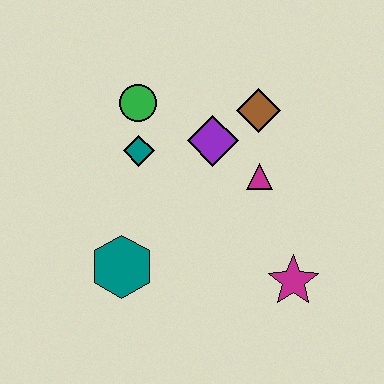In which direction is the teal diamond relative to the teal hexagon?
The teal diamond is above the teal hexagon.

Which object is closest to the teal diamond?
The green circle is closest to the teal diamond.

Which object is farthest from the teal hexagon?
The brown diamond is farthest from the teal hexagon.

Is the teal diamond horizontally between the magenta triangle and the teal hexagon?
Yes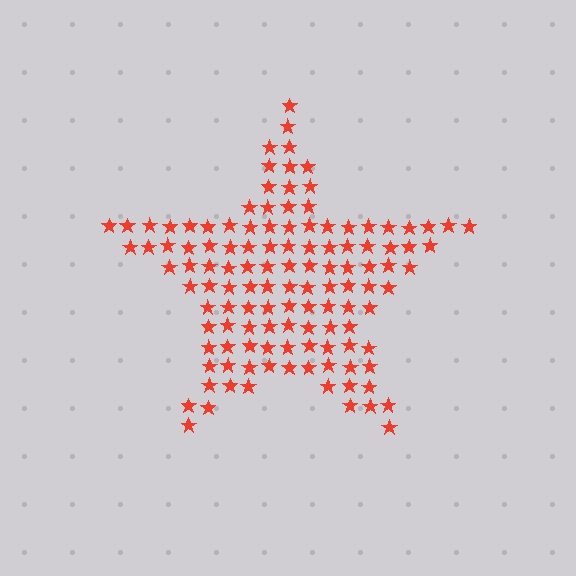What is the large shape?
The large shape is a star.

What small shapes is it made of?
It is made of small stars.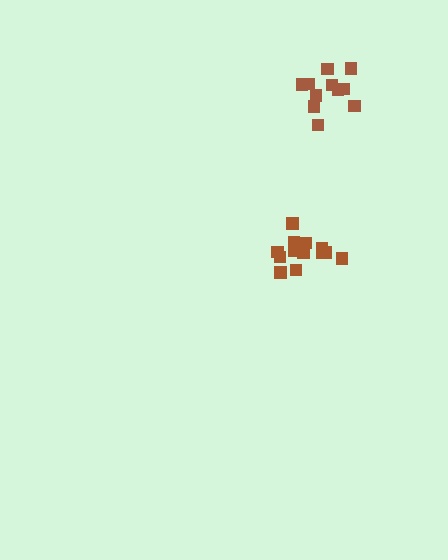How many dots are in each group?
Group 1: 13 dots, Group 2: 11 dots (24 total).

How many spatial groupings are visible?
There are 2 spatial groupings.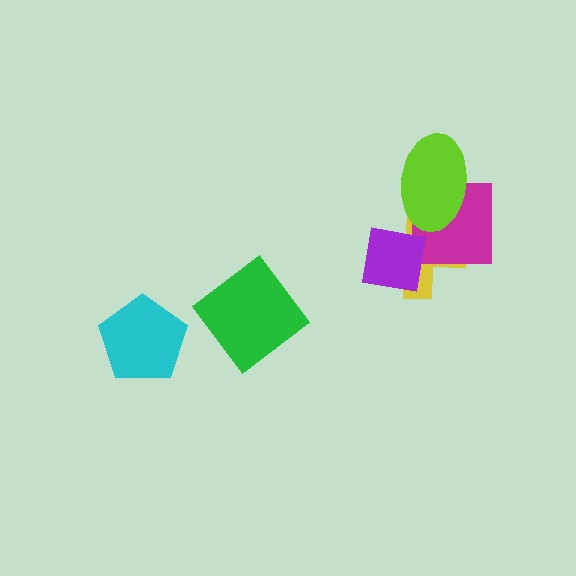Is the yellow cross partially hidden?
Yes, it is partially covered by another shape.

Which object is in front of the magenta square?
The lime ellipse is in front of the magenta square.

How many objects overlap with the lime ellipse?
2 objects overlap with the lime ellipse.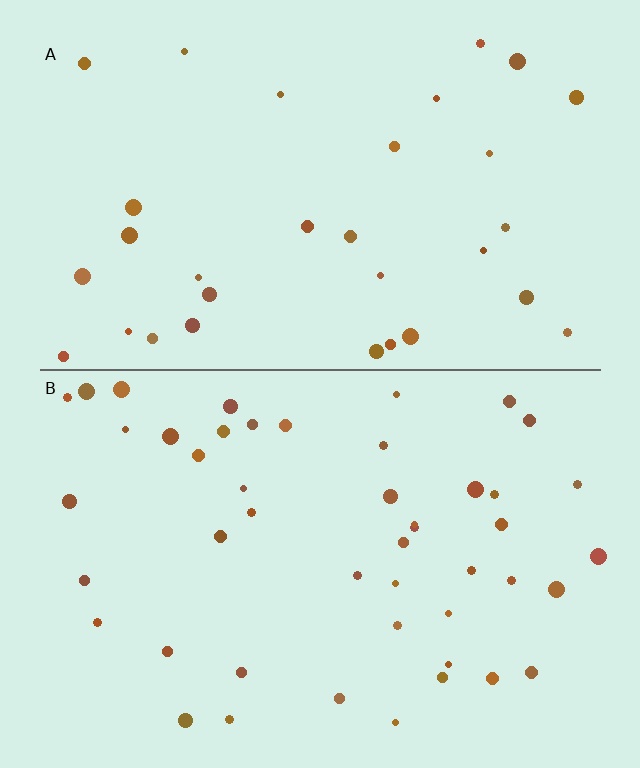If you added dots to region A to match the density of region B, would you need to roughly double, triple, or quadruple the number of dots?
Approximately double.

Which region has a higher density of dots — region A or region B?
B (the bottom).